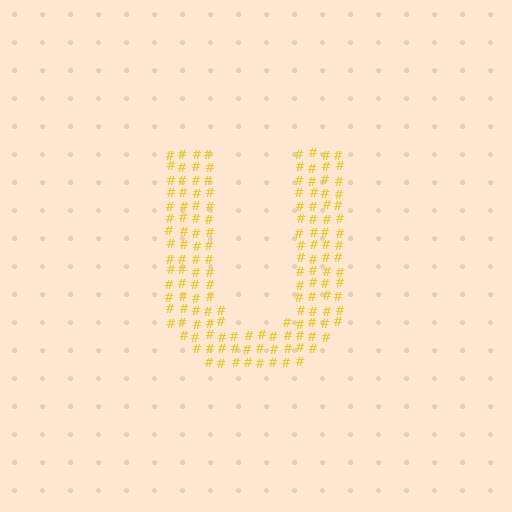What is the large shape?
The large shape is the letter U.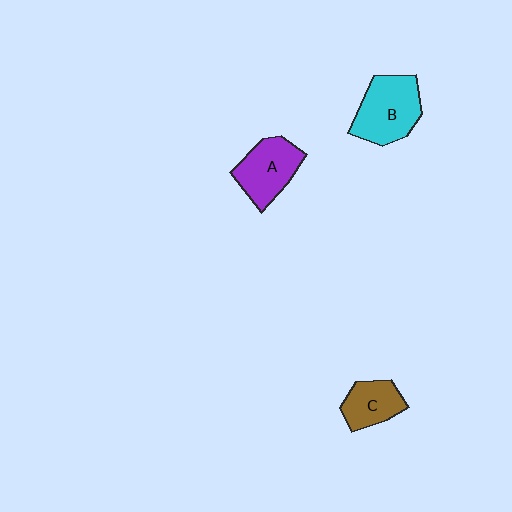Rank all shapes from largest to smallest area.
From largest to smallest: B (cyan), A (purple), C (brown).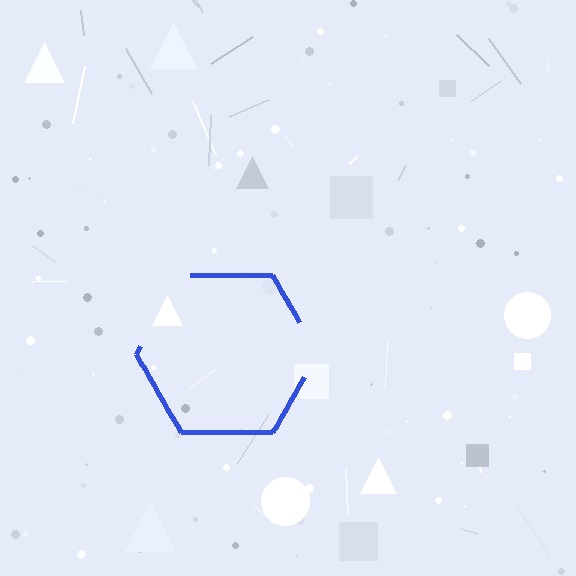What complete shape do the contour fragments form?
The contour fragments form a hexagon.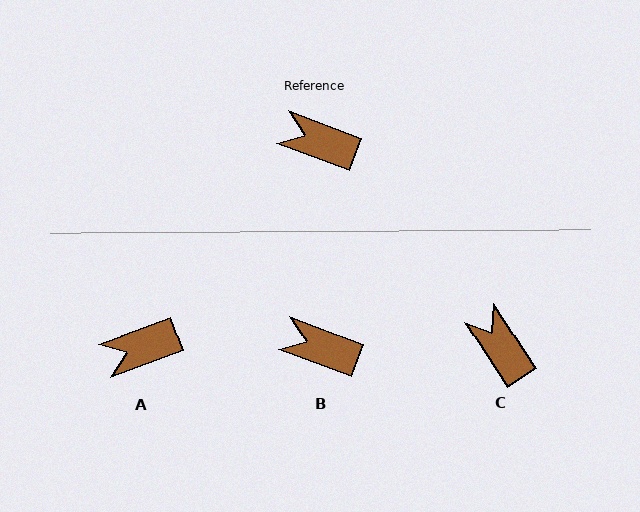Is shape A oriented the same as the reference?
No, it is off by about 41 degrees.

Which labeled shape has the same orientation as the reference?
B.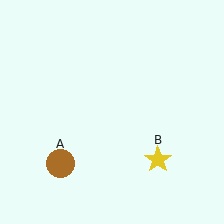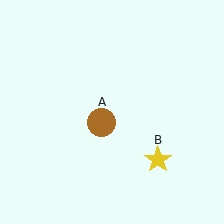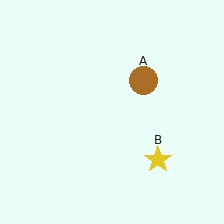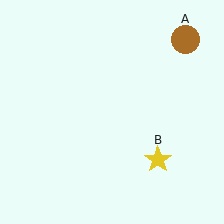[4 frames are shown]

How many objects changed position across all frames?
1 object changed position: brown circle (object A).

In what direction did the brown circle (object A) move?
The brown circle (object A) moved up and to the right.